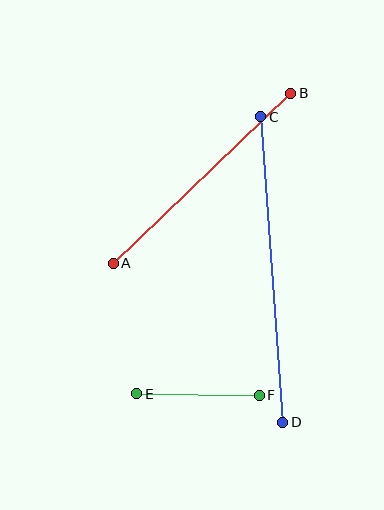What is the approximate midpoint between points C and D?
The midpoint is at approximately (272, 270) pixels.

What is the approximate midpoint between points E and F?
The midpoint is at approximately (198, 395) pixels.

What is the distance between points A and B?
The distance is approximately 246 pixels.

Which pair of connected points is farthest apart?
Points C and D are farthest apart.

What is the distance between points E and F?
The distance is approximately 123 pixels.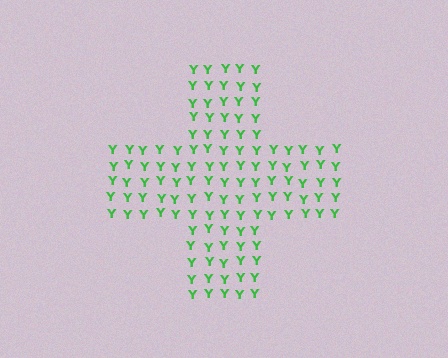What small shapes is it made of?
It is made of small letter Y's.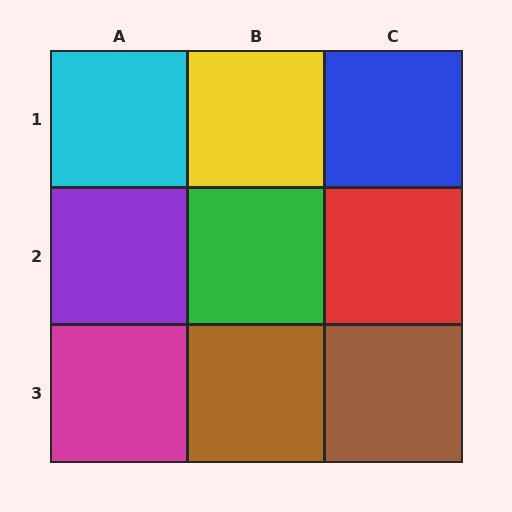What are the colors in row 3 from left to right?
Magenta, brown, brown.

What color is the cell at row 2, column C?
Red.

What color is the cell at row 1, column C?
Blue.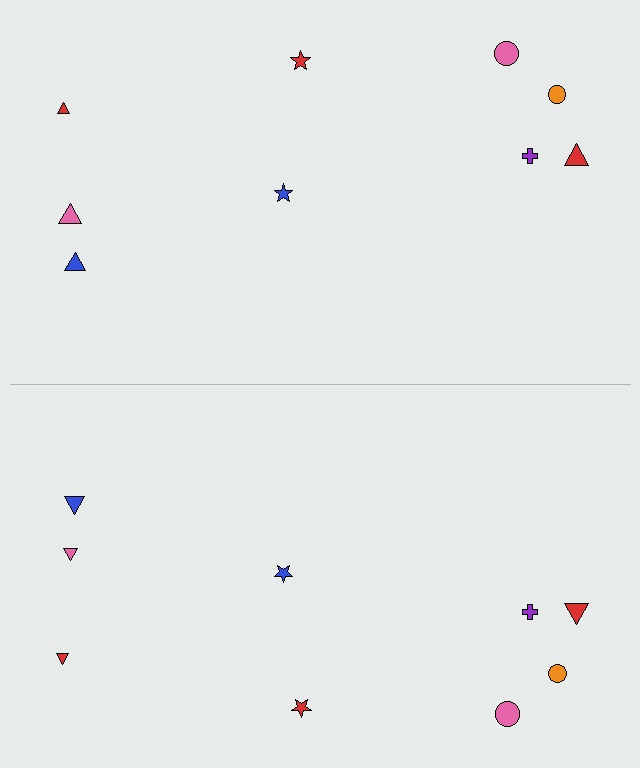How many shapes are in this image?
There are 18 shapes in this image.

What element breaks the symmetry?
The pink triangle on the bottom side has a different size than its mirror counterpart.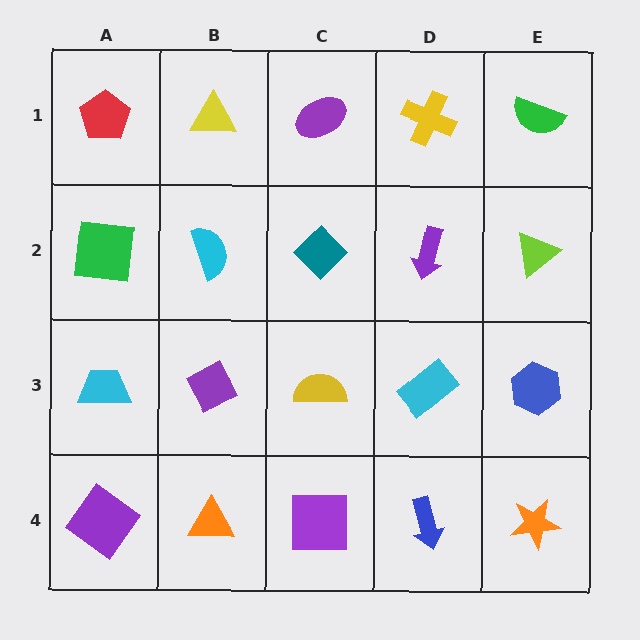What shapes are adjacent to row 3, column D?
A purple arrow (row 2, column D), a blue arrow (row 4, column D), a yellow semicircle (row 3, column C), a blue hexagon (row 3, column E).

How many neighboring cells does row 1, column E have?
2.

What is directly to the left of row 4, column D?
A purple square.